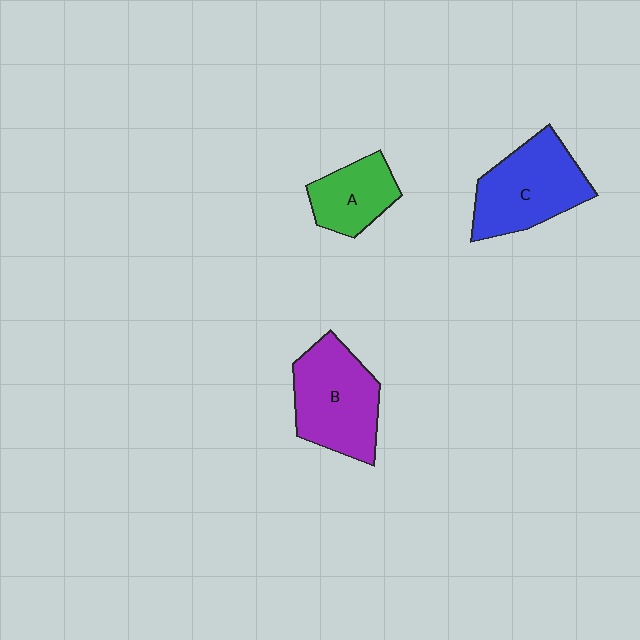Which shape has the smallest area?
Shape A (green).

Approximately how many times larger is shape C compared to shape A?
Approximately 1.6 times.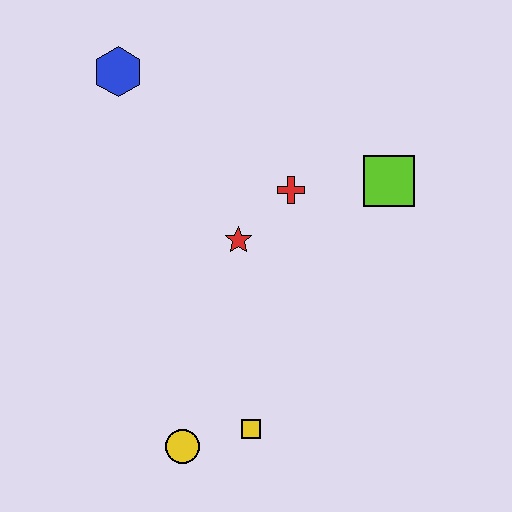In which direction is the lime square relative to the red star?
The lime square is to the right of the red star.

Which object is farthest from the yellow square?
The blue hexagon is farthest from the yellow square.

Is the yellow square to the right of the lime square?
No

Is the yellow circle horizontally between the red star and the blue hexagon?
Yes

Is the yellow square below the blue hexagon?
Yes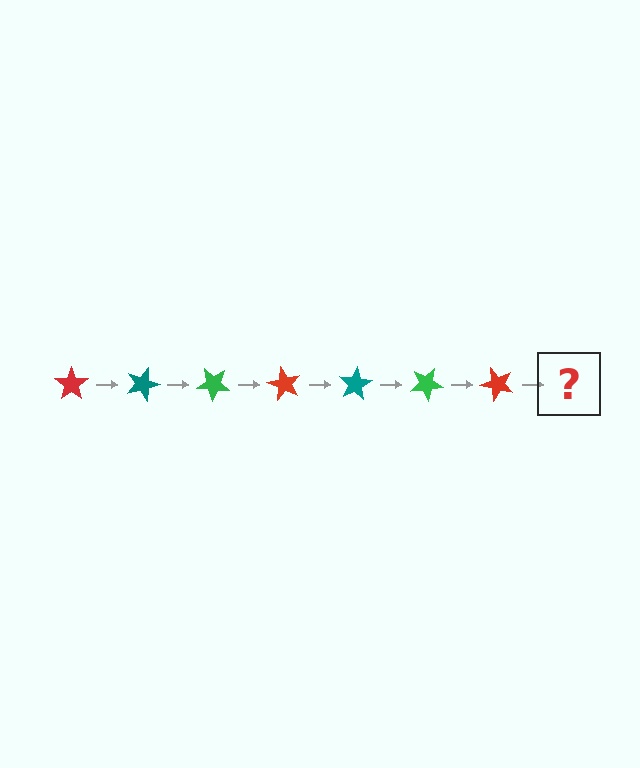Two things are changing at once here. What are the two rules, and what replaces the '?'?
The two rules are that it rotates 20 degrees each step and the color cycles through red, teal, and green. The '?' should be a teal star, rotated 140 degrees from the start.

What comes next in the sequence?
The next element should be a teal star, rotated 140 degrees from the start.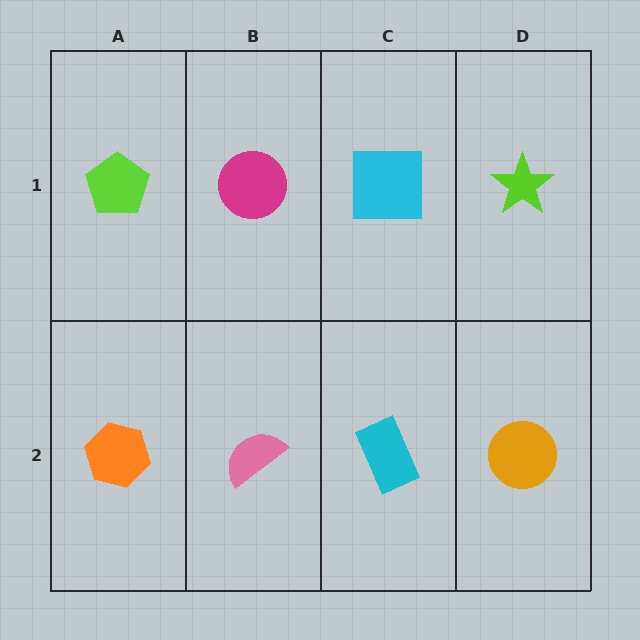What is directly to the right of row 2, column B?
A cyan rectangle.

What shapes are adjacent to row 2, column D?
A lime star (row 1, column D), a cyan rectangle (row 2, column C).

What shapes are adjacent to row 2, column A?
A lime pentagon (row 1, column A), a pink semicircle (row 2, column B).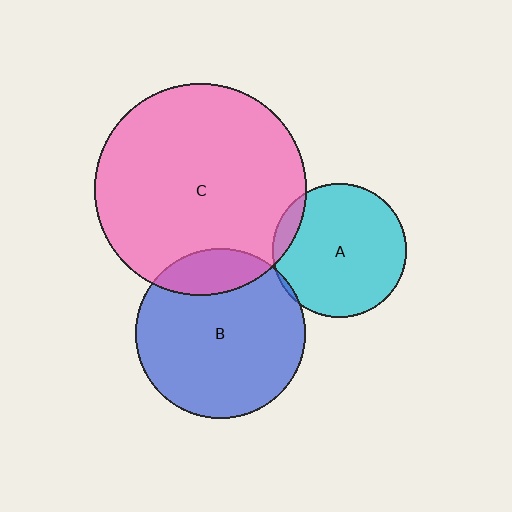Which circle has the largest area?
Circle C (pink).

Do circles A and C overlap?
Yes.